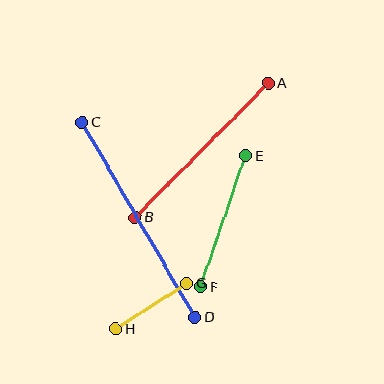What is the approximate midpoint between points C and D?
The midpoint is at approximately (139, 220) pixels.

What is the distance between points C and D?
The distance is approximately 226 pixels.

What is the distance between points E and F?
The distance is approximately 139 pixels.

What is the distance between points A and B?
The distance is approximately 189 pixels.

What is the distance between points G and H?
The distance is approximately 85 pixels.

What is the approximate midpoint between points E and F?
The midpoint is at approximately (223, 221) pixels.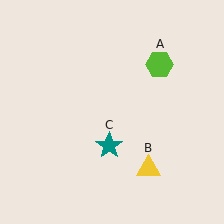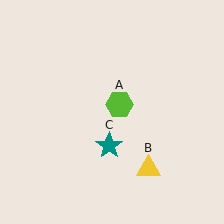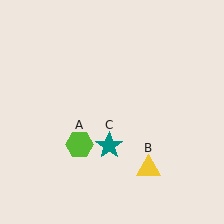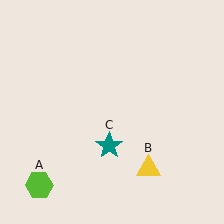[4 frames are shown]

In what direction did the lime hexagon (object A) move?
The lime hexagon (object A) moved down and to the left.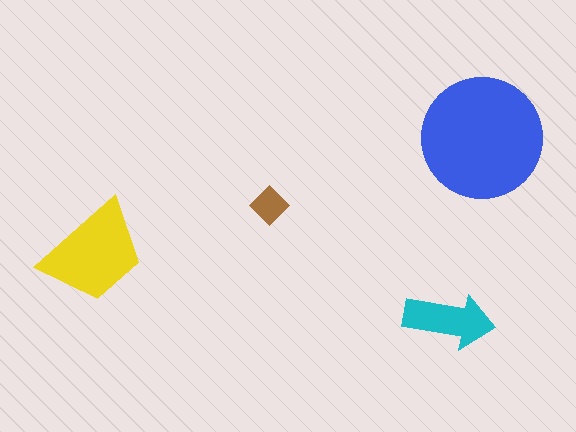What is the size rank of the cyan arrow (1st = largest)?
3rd.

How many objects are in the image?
There are 4 objects in the image.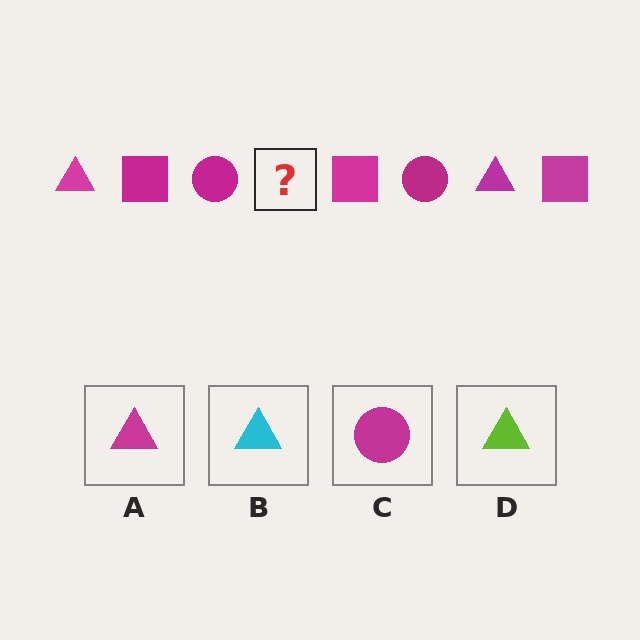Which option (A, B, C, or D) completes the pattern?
A.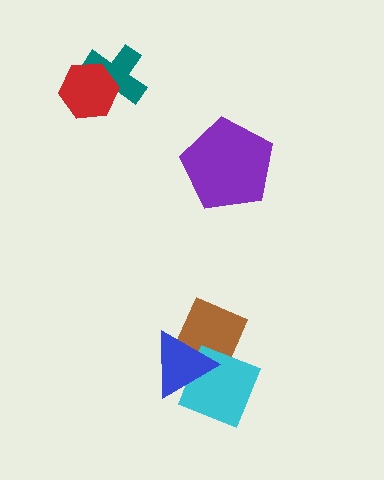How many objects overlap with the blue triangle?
2 objects overlap with the blue triangle.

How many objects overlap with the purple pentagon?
0 objects overlap with the purple pentagon.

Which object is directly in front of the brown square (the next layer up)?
The cyan diamond is directly in front of the brown square.